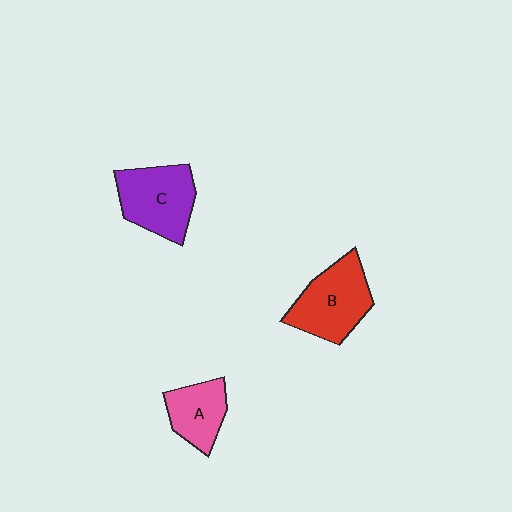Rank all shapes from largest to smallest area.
From largest to smallest: B (red), C (purple), A (pink).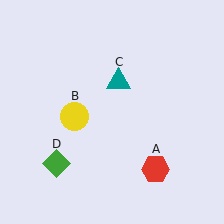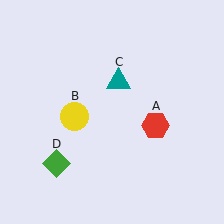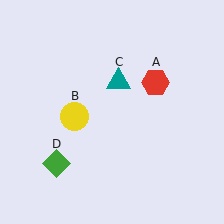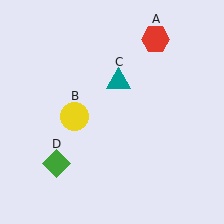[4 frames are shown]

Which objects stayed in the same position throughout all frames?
Yellow circle (object B) and teal triangle (object C) and green diamond (object D) remained stationary.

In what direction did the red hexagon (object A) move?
The red hexagon (object A) moved up.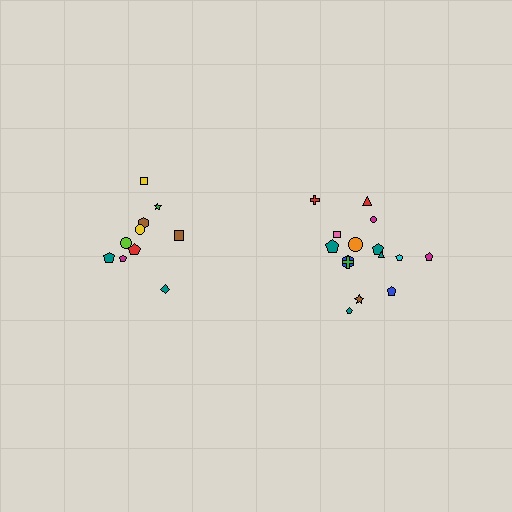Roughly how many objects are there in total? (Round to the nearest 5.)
Roughly 25 objects in total.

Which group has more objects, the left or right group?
The right group.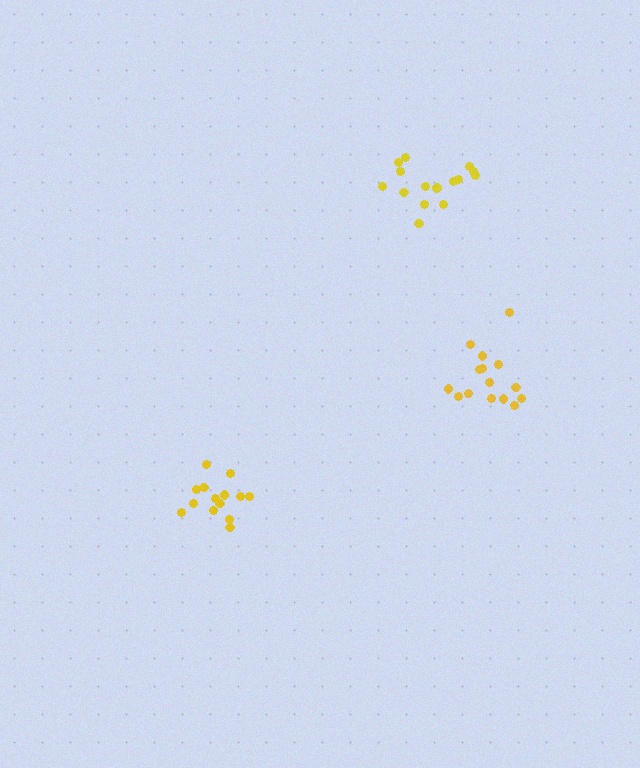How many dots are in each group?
Group 1: 14 dots, Group 2: 15 dots, Group 3: 15 dots (44 total).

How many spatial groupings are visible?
There are 3 spatial groupings.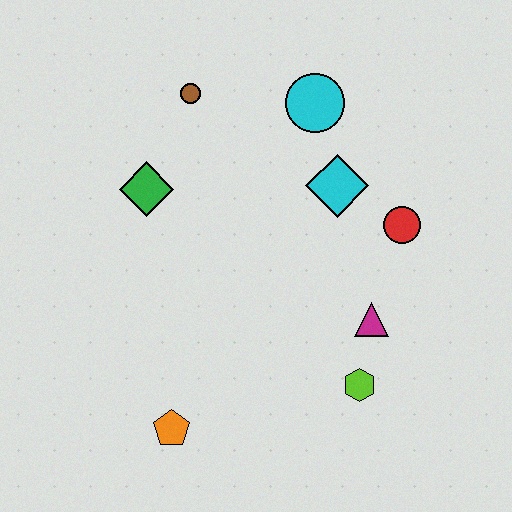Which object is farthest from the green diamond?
The lime hexagon is farthest from the green diamond.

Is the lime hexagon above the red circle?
No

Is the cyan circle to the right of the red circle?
No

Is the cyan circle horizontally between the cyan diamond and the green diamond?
Yes